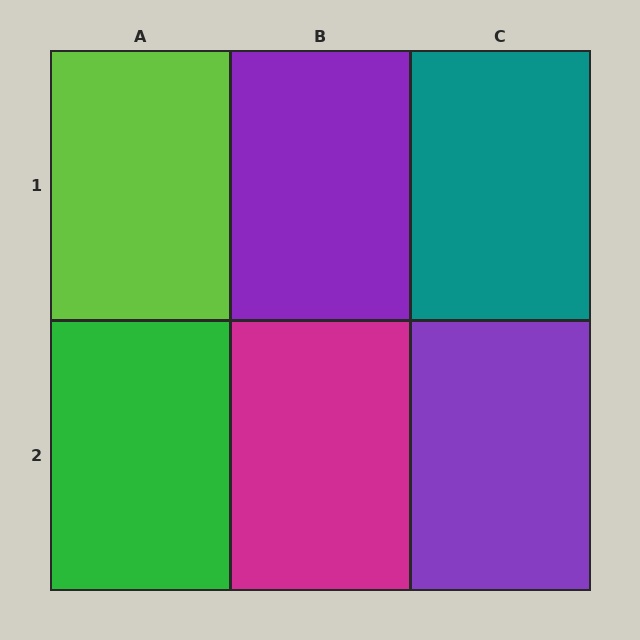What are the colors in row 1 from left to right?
Lime, purple, teal.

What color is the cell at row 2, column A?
Green.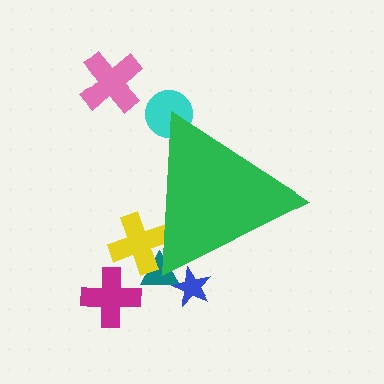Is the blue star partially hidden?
Yes, the blue star is partially hidden behind the green triangle.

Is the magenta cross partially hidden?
No, the magenta cross is fully visible.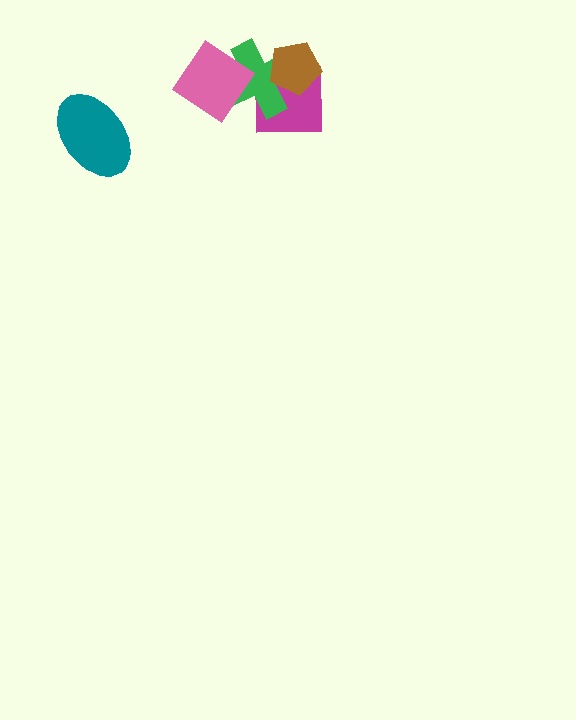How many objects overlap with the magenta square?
2 objects overlap with the magenta square.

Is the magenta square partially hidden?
Yes, it is partially covered by another shape.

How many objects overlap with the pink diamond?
1 object overlaps with the pink diamond.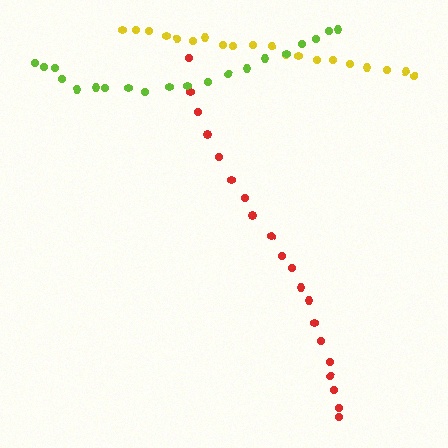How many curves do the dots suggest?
There are 3 distinct paths.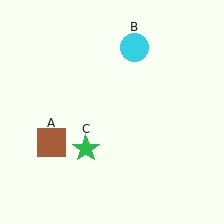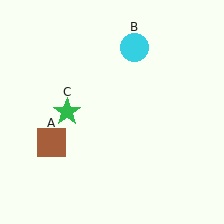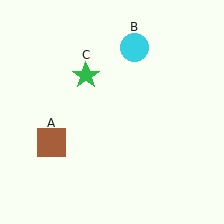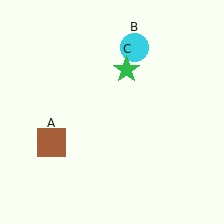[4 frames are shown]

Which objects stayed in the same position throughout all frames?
Brown square (object A) and cyan circle (object B) remained stationary.